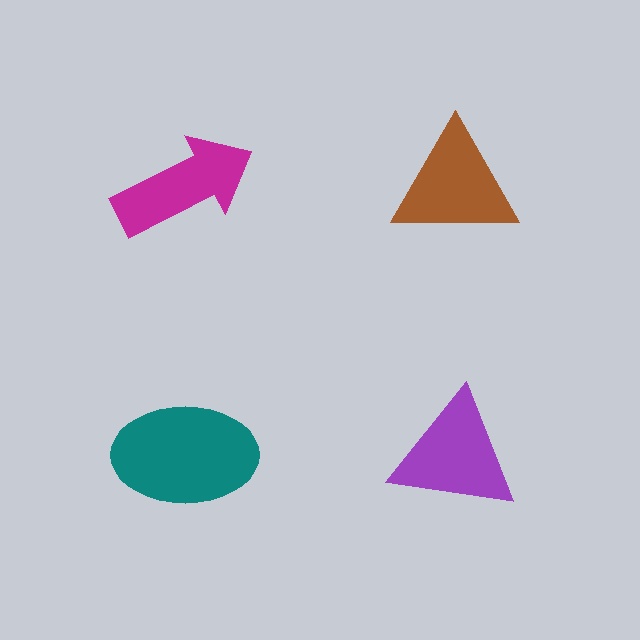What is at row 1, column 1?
A magenta arrow.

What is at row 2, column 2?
A purple triangle.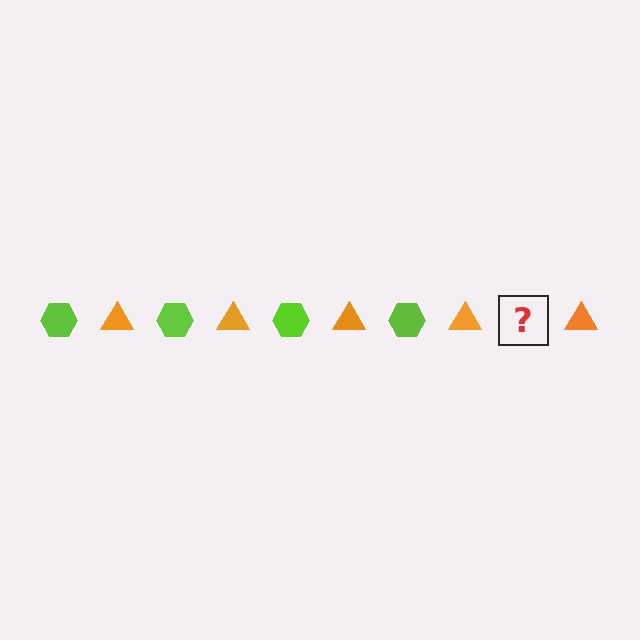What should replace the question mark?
The question mark should be replaced with a lime hexagon.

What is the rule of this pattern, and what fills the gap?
The rule is that the pattern alternates between lime hexagon and orange triangle. The gap should be filled with a lime hexagon.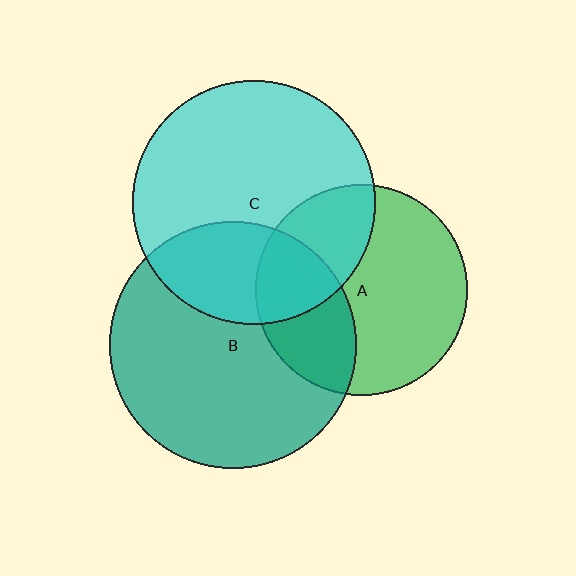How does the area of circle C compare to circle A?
Approximately 1.3 times.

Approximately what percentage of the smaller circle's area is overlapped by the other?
Approximately 30%.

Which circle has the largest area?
Circle B (teal).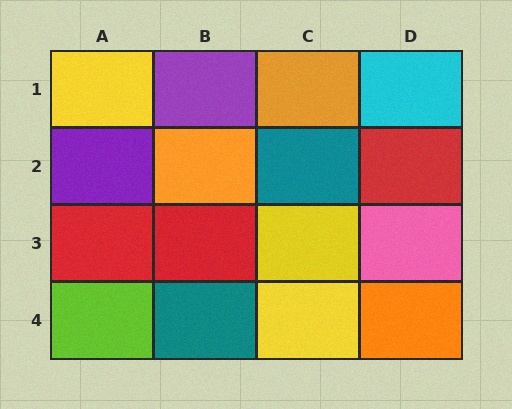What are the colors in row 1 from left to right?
Yellow, purple, orange, cyan.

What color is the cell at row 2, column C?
Teal.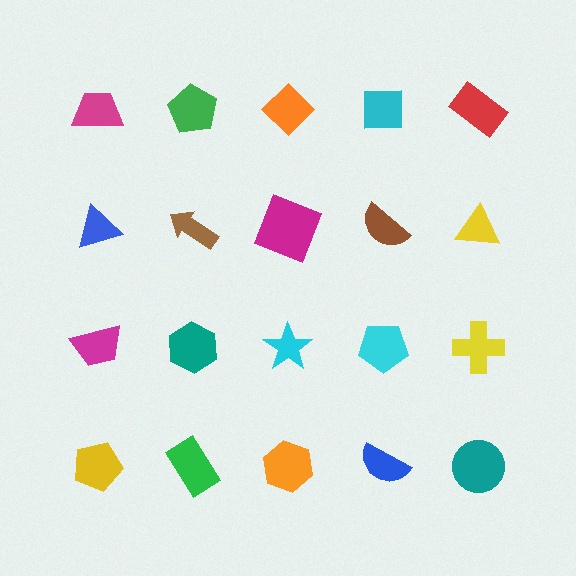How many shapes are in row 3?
5 shapes.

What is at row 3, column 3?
A cyan star.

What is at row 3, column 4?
A cyan pentagon.